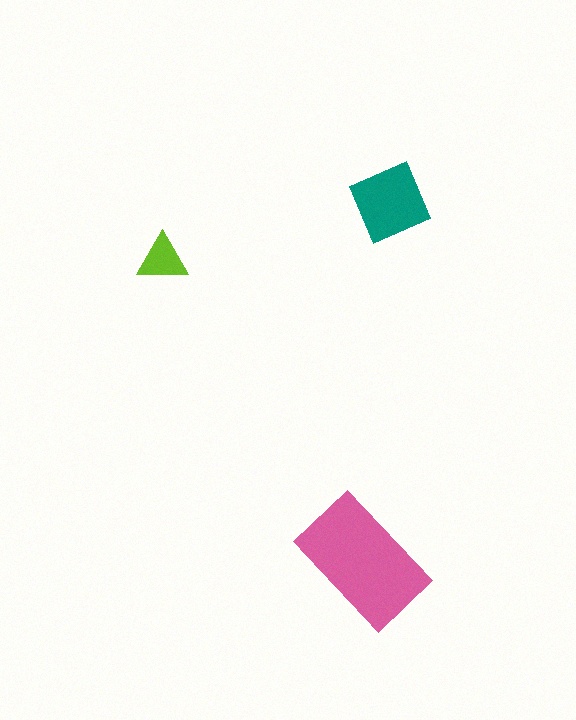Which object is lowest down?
The pink rectangle is bottommost.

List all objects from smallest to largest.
The lime triangle, the teal square, the pink rectangle.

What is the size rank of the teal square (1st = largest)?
2nd.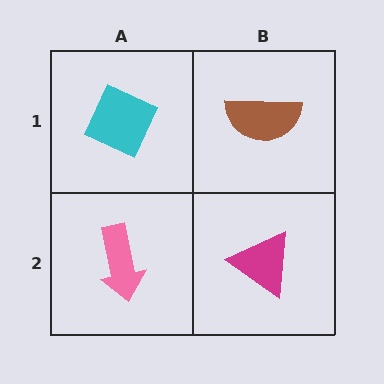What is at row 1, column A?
A cyan diamond.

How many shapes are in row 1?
2 shapes.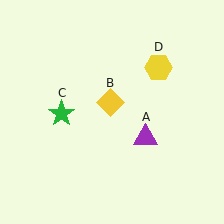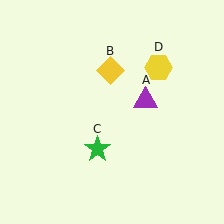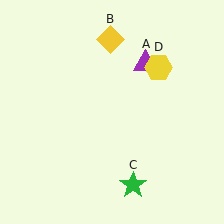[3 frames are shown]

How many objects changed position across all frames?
3 objects changed position: purple triangle (object A), yellow diamond (object B), green star (object C).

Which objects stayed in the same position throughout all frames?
Yellow hexagon (object D) remained stationary.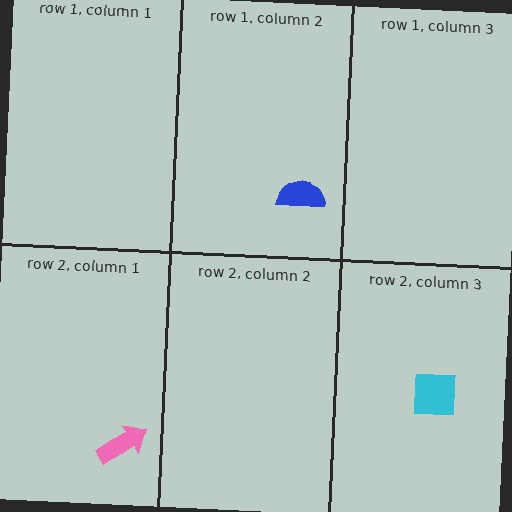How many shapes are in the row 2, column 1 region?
1.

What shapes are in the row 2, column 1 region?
The pink arrow.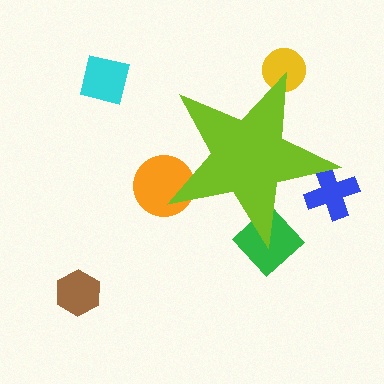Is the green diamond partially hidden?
Yes, the green diamond is partially hidden behind the lime star.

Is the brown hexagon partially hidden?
No, the brown hexagon is fully visible.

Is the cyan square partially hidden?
No, the cyan square is fully visible.